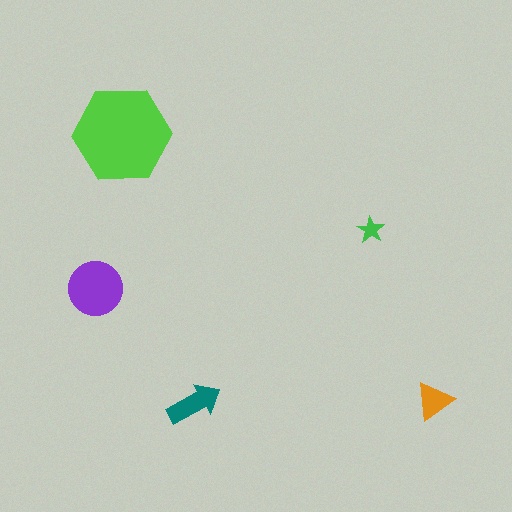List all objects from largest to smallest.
The lime hexagon, the purple circle, the teal arrow, the orange triangle, the green star.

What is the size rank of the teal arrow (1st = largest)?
3rd.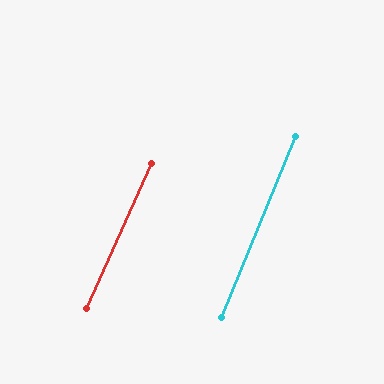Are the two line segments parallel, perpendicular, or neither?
Parallel — their directions differ by only 1.7°.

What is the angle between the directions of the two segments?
Approximately 2 degrees.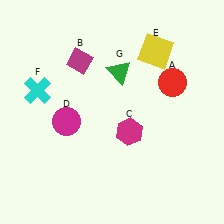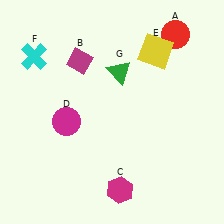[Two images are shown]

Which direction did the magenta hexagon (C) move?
The magenta hexagon (C) moved down.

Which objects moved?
The objects that moved are: the red circle (A), the magenta hexagon (C), the cyan cross (F).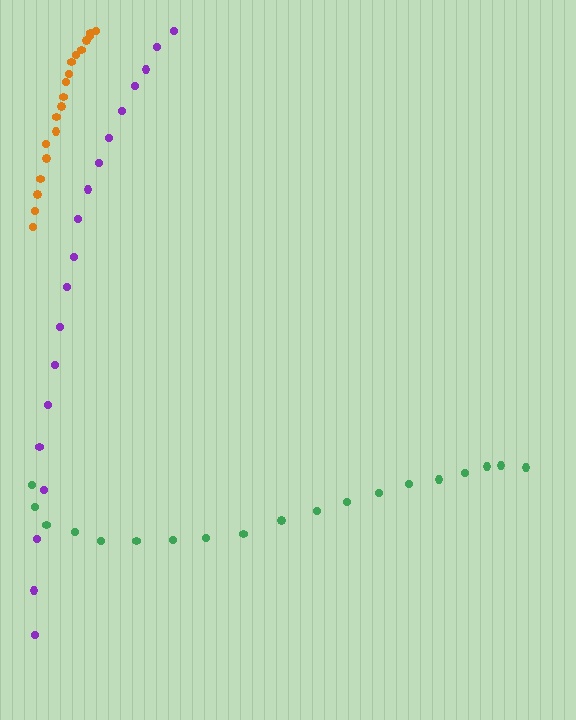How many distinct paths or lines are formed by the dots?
There are 3 distinct paths.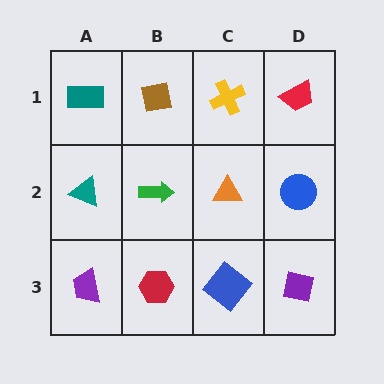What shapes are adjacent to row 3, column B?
A green arrow (row 2, column B), a purple trapezoid (row 3, column A), a blue diamond (row 3, column C).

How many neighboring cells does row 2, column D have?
3.